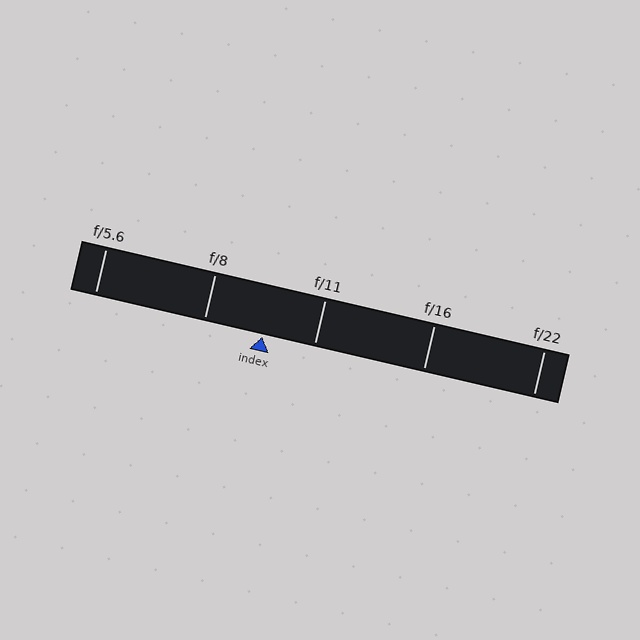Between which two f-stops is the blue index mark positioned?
The index mark is between f/8 and f/11.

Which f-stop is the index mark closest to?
The index mark is closest to f/11.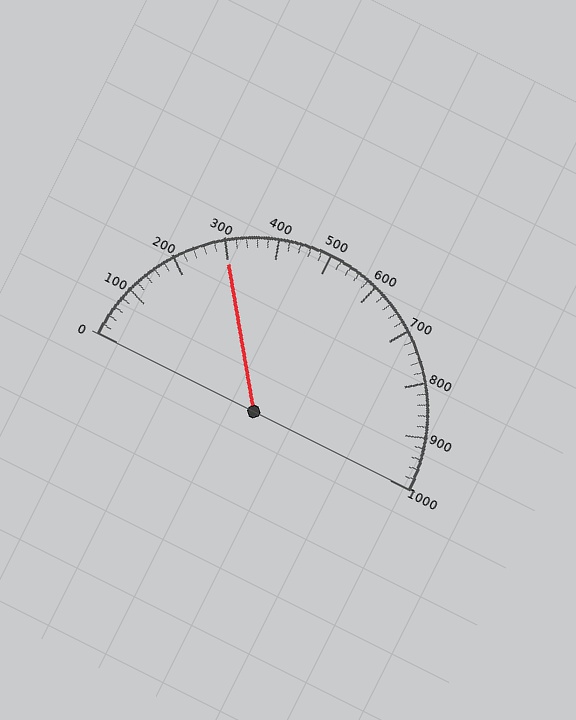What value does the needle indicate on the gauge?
The needle indicates approximately 300.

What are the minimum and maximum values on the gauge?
The gauge ranges from 0 to 1000.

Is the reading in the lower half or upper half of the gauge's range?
The reading is in the lower half of the range (0 to 1000).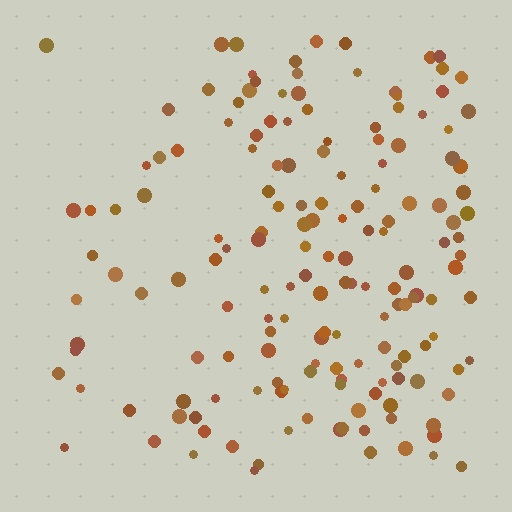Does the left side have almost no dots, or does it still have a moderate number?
Still a moderate number, just noticeably fewer than the right.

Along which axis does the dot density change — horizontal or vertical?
Horizontal.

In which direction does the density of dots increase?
From left to right, with the right side densest.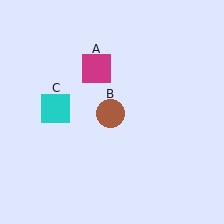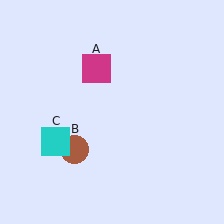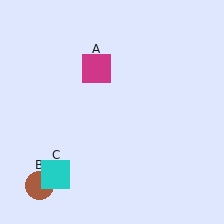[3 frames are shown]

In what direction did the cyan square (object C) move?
The cyan square (object C) moved down.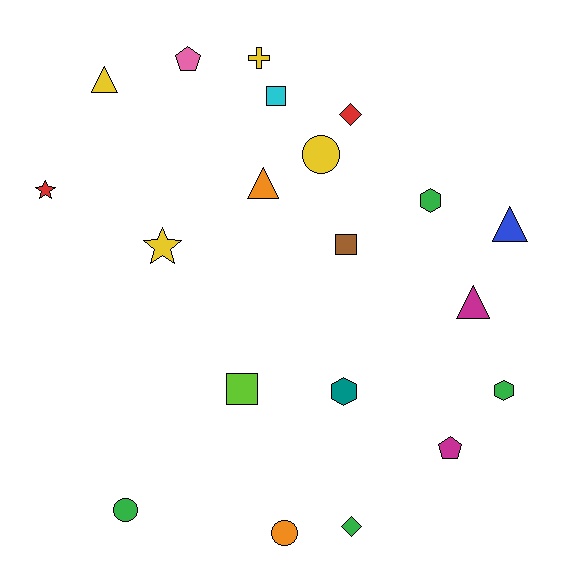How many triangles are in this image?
There are 4 triangles.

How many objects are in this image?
There are 20 objects.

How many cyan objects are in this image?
There is 1 cyan object.